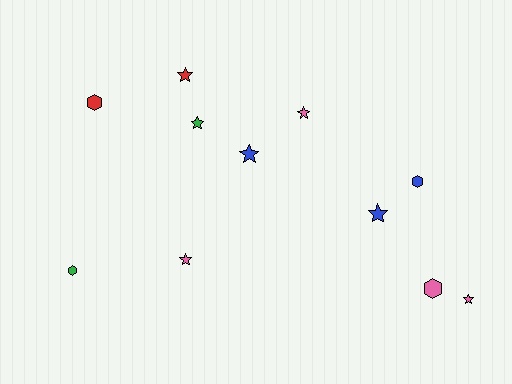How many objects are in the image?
There are 11 objects.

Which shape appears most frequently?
Star, with 7 objects.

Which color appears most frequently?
Pink, with 4 objects.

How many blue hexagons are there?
There is 1 blue hexagon.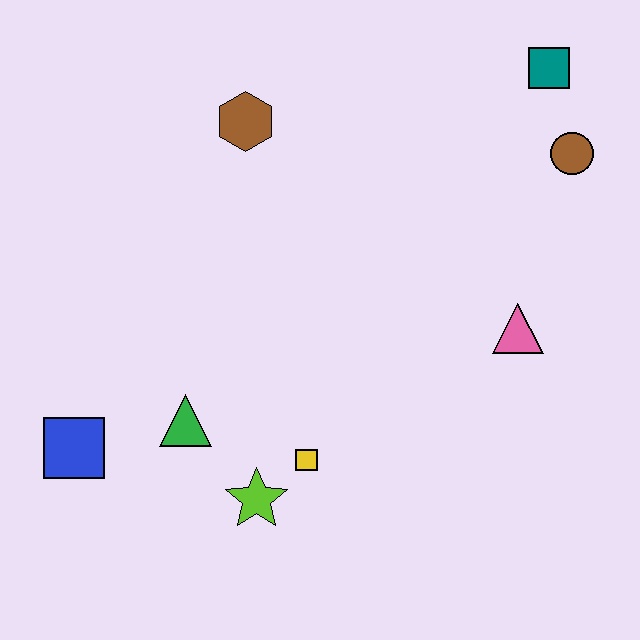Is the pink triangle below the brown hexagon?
Yes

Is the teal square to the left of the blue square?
No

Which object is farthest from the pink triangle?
The blue square is farthest from the pink triangle.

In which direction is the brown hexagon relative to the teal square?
The brown hexagon is to the left of the teal square.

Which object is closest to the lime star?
The yellow square is closest to the lime star.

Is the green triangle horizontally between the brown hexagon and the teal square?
No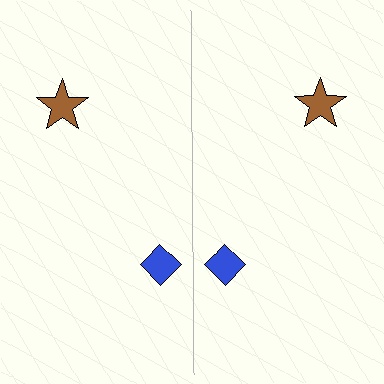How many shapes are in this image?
There are 4 shapes in this image.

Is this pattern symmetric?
Yes, this pattern has bilateral (reflection) symmetry.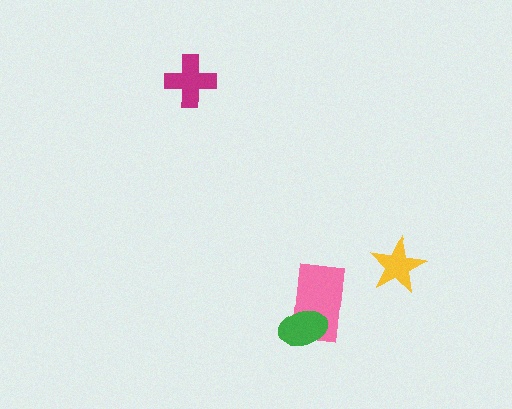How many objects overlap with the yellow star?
0 objects overlap with the yellow star.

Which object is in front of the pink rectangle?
The green ellipse is in front of the pink rectangle.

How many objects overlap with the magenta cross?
0 objects overlap with the magenta cross.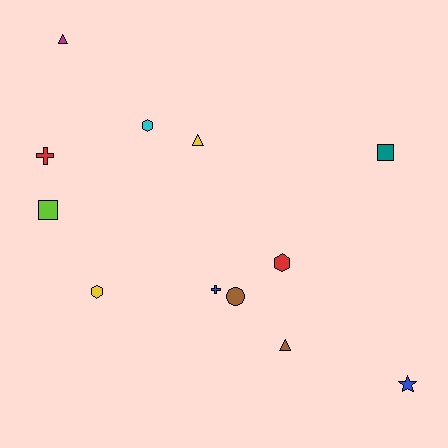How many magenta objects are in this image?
There is 1 magenta object.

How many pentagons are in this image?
There are no pentagons.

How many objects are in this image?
There are 12 objects.